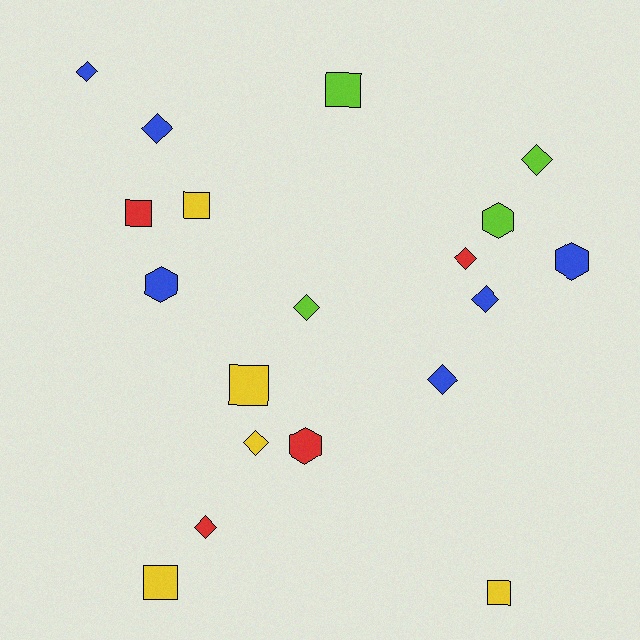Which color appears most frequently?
Blue, with 6 objects.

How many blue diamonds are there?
There are 4 blue diamonds.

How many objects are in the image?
There are 19 objects.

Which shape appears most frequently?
Diamond, with 9 objects.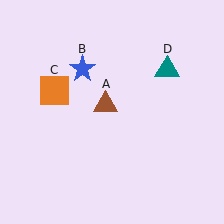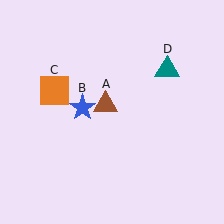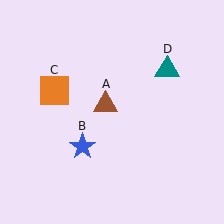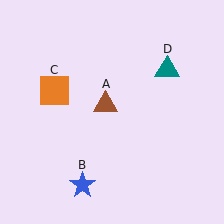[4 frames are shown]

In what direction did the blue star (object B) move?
The blue star (object B) moved down.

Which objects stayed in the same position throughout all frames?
Brown triangle (object A) and orange square (object C) and teal triangle (object D) remained stationary.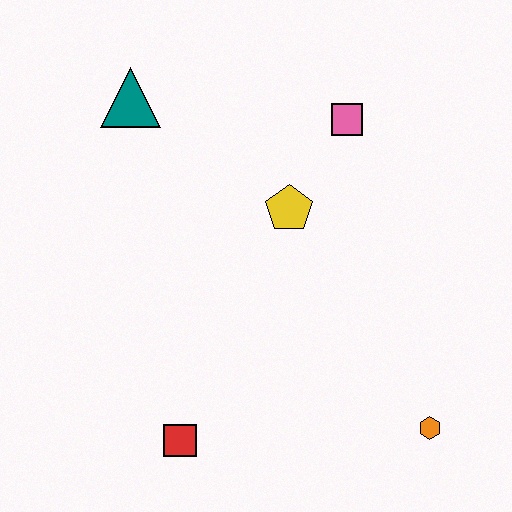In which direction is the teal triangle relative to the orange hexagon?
The teal triangle is above the orange hexagon.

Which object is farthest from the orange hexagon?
The teal triangle is farthest from the orange hexagon.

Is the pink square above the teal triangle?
No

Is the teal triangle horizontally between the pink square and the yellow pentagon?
No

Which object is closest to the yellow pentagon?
The pink square is closest to the yellow pentagon.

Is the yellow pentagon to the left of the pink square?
Yes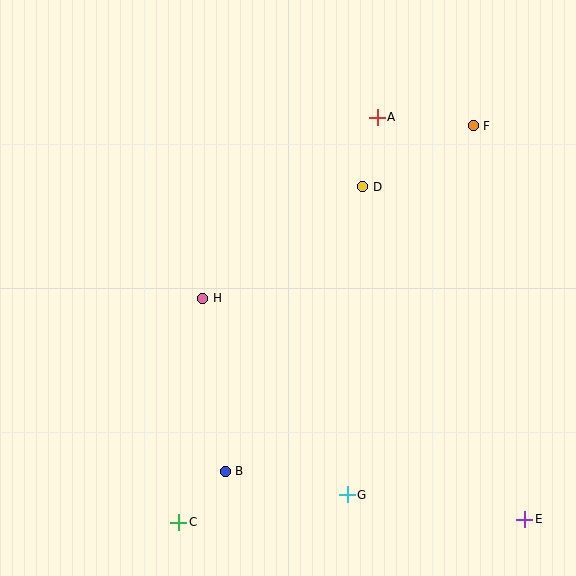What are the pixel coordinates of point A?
Point A is at (377, 117).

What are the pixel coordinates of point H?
Point H is at (203, 298).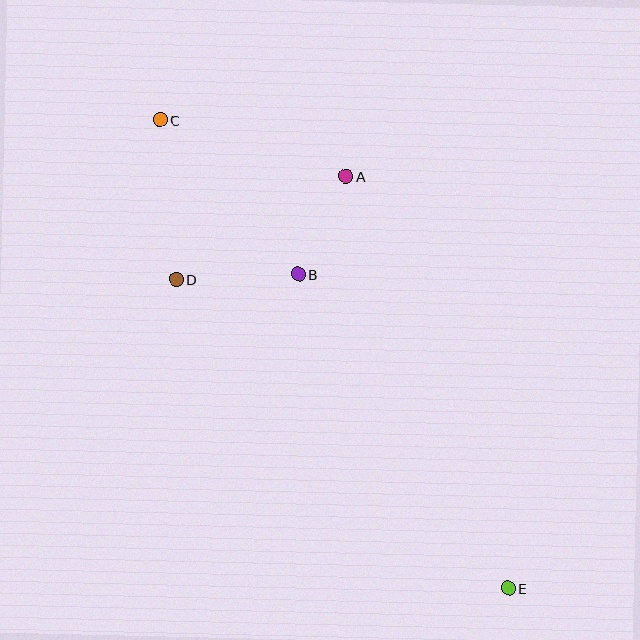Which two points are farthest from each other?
Points C and E are farthest from each other.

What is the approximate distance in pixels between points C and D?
The distance between C and D is approximately 160 pixels.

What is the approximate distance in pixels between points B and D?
The distance between B and D is approximately 122 pixels.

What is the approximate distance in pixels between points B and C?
The distance between B and C is approximately 207 pixels.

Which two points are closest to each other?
Points A and B are closest to each other.